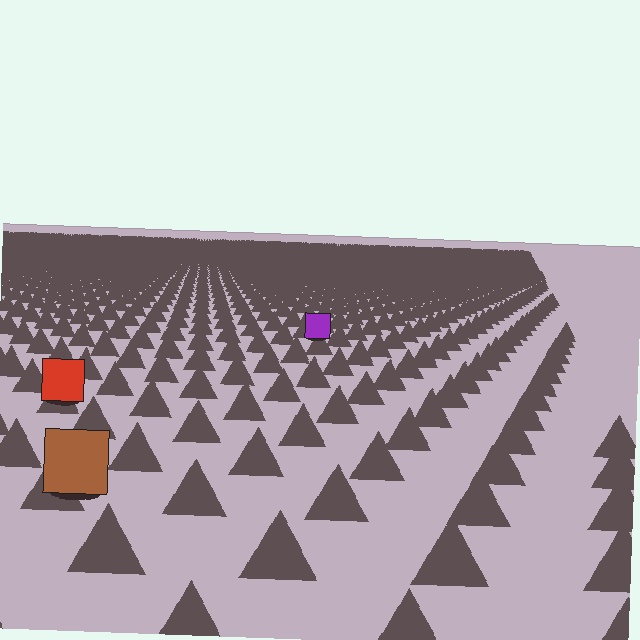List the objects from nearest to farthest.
From nearest to farthest: the brown square, the red square, the purple square.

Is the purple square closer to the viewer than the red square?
No. The red square is closer — you can tell from the texture gradient: the ground texture is coarser near it.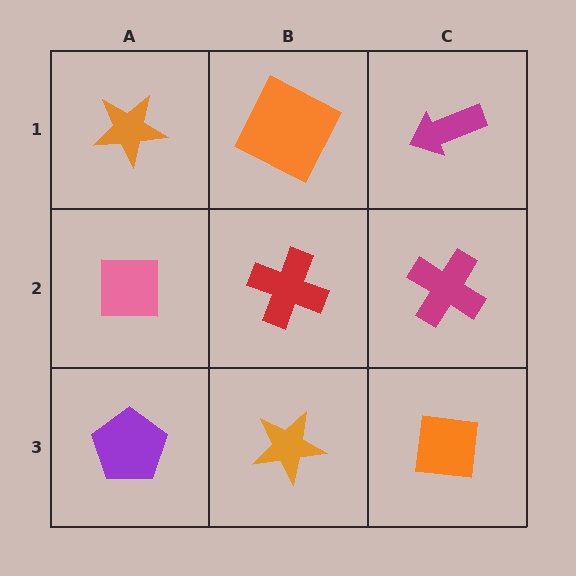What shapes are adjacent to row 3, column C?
A magenta cross (row 2, column C), an orange star (row 3, column B).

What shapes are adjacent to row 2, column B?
An orange square (row 1, column B), an orange star (row 3, column B), a pink square (row 2, column A), a magenta cross (row 2, column C).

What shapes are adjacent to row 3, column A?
A pink square (row 2, column A), an orange star (row 3, column B).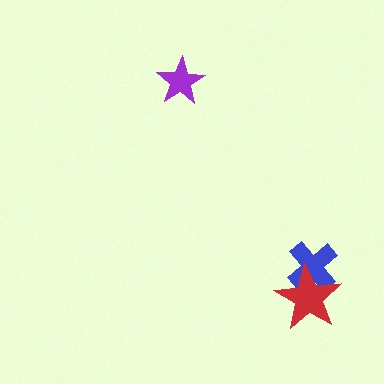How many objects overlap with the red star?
1 object overlaps with the red star.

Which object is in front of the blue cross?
The red star is in front of the blue cross.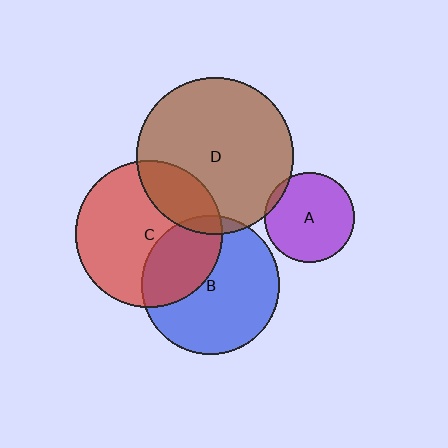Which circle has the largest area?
Circle D (brown).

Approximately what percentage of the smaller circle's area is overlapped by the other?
Approximately 35%.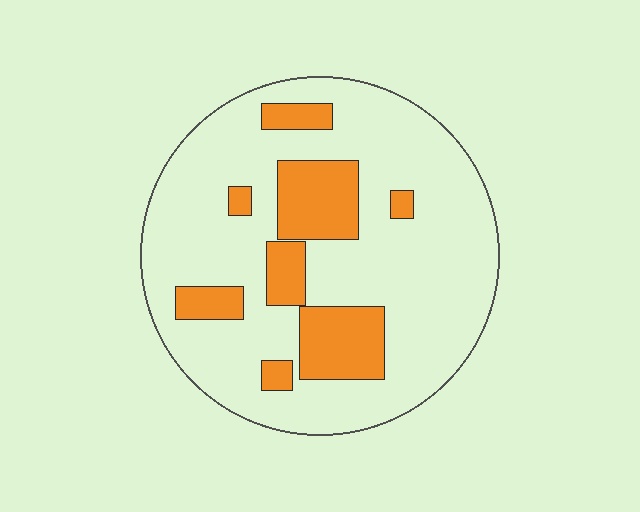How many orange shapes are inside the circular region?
8.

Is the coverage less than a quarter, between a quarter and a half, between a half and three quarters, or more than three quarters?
Less than a quarter.